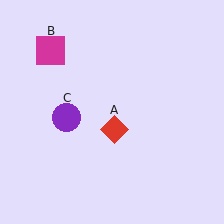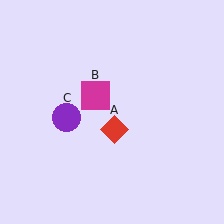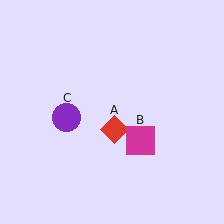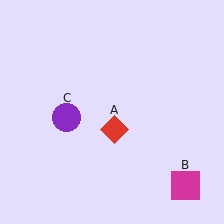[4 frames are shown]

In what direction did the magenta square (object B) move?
The magenta square (object B) moved down and to the right.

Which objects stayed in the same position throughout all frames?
Red diamond (object A) and purple circle (object C) remained stationary.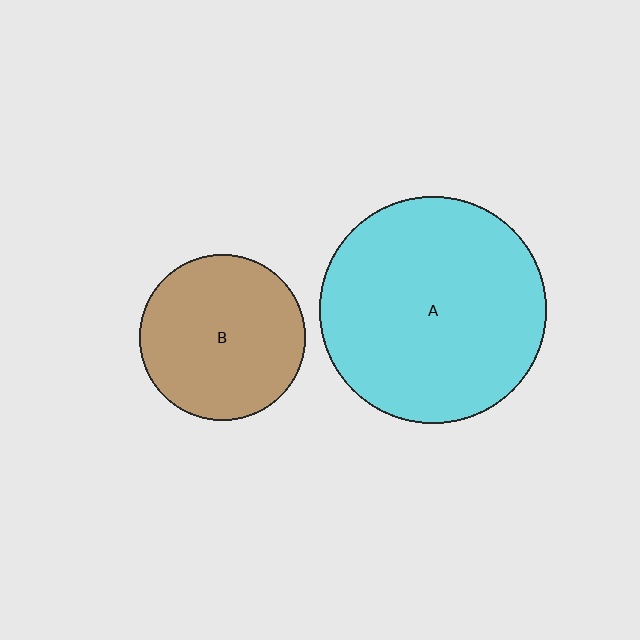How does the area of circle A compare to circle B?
Approximately 1.9 times.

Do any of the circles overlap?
No, none of the circles overlap.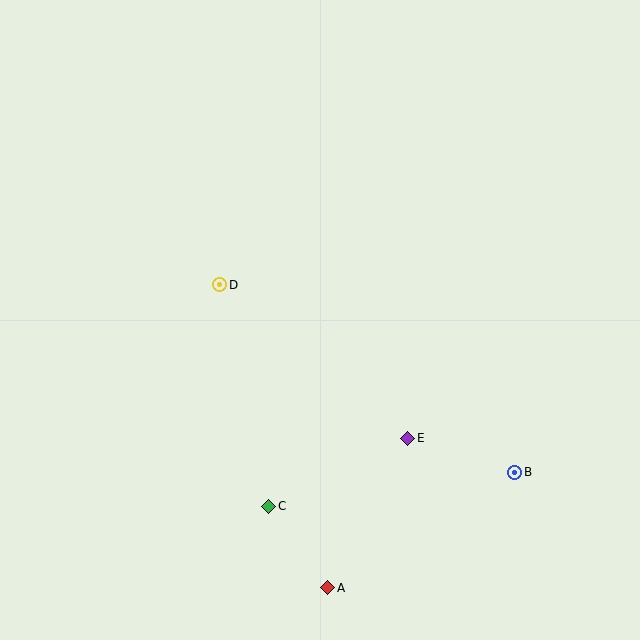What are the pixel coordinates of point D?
Point D is at (220, 285).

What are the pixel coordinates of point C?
Point C is at (269, 506).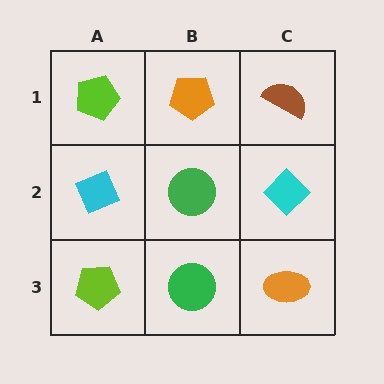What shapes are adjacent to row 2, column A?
A lime pentagon (row 1, column A), a lime pentagon (row 3, column A), a green circle (row 2, column B).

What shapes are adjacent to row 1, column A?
A cyan diamond (row 2, column A), an orange pentagon (row 1, column B).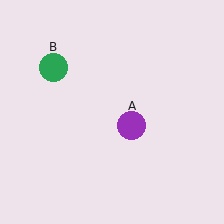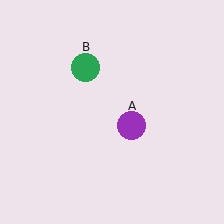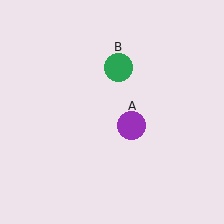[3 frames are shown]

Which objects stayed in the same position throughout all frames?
Purple circle (object A) remained stationary.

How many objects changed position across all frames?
1 object changed position: green circle (object B).